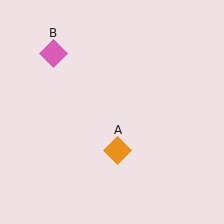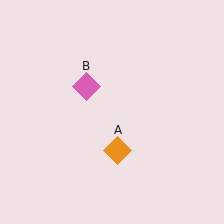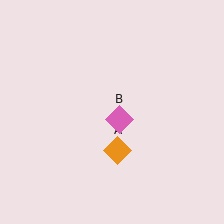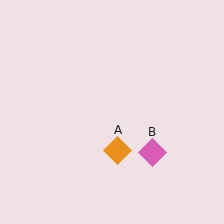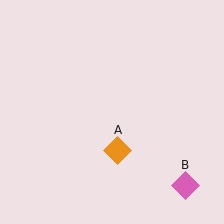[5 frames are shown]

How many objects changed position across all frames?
1 object changed position: pink diamond (object B).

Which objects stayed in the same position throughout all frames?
Orange diamond (object A) remained stationary.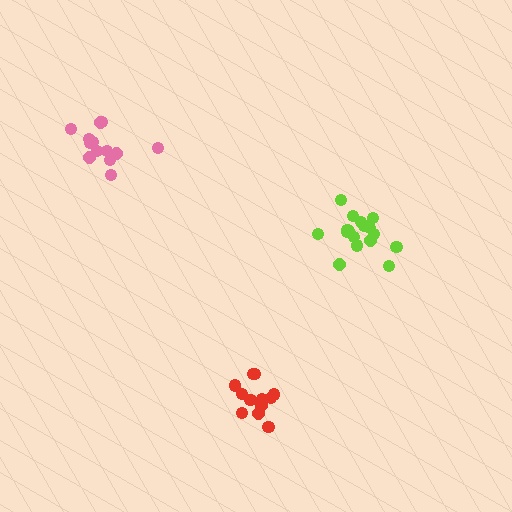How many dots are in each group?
Group 1: 17 dots, Group 2: 13 dots, Group 3: 12 dots (42 total).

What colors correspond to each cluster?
The clusters are colored: lime, pink, red.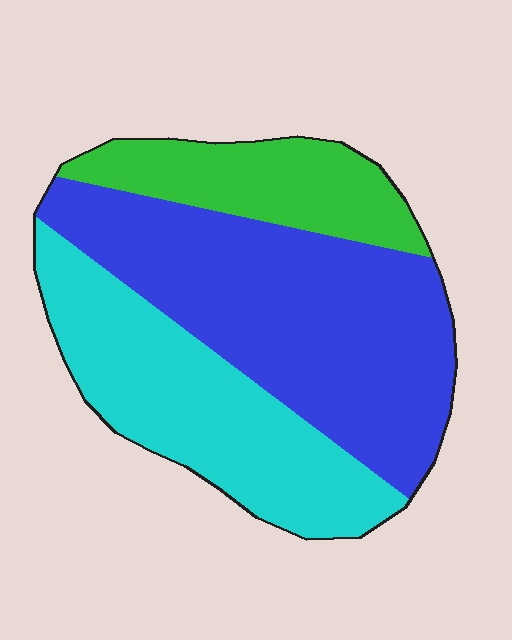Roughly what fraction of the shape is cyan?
Cyan covers around 35% of the shape.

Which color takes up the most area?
Blue, at roughly 50%.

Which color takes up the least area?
Green, at roughly 20%.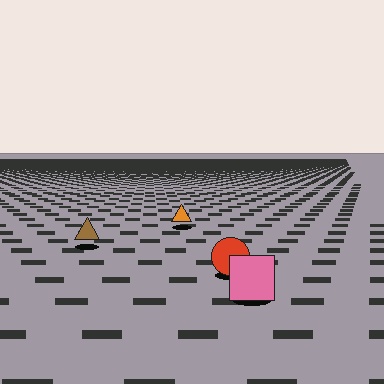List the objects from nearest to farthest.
From nearest to farthest: the pink square, the red circle, the brown triangle, the orange triangle.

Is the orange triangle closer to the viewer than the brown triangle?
No. The brown triangle is closer — you can tell from the texture gradient: the ground texture is coarser near it.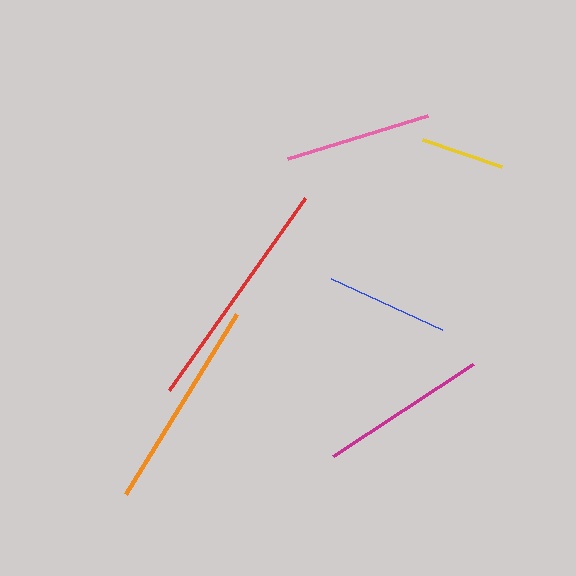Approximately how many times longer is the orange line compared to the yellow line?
The orange line is approximately 2.5 times the length of the yellow line.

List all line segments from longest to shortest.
From longest to shortest: red, orange, magenta, pink, blue, yellow.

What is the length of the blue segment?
The blue segment is approximately 122 pixels long.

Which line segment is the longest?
The red line is the longest at approximately 235 pixels.